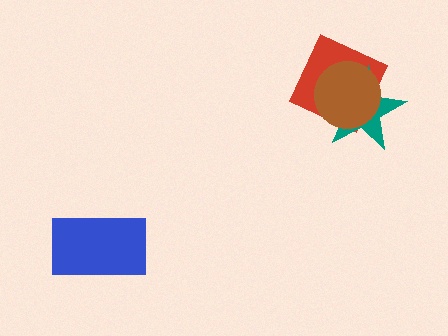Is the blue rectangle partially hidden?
No, no other shape covers it.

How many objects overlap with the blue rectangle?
0 objects overlap with the blue rectangle.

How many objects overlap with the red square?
2 objects overlap with the red square.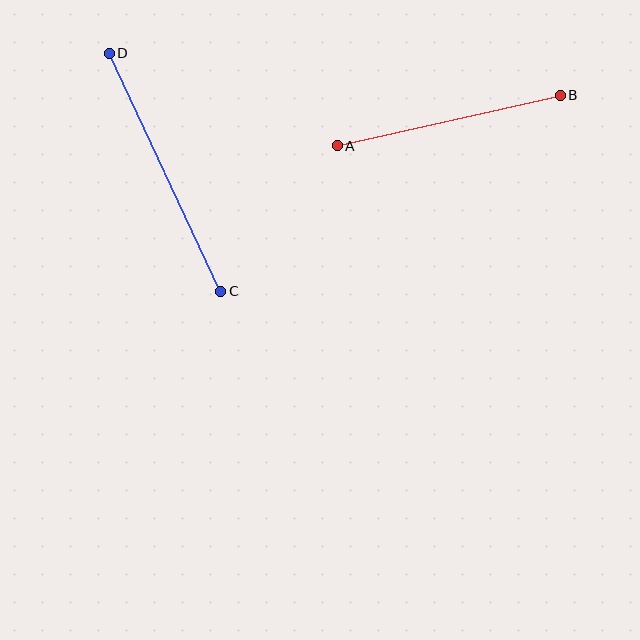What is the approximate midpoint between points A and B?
The midpoint is at approximately (449, 120) pixels.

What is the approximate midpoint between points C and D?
The midpoint is at approximately (165, 172) pixels.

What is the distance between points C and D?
The distance is approximately 263 pixels.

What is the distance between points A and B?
The distance is approximately 229 pixels.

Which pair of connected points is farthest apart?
Points C and D are farthest apart.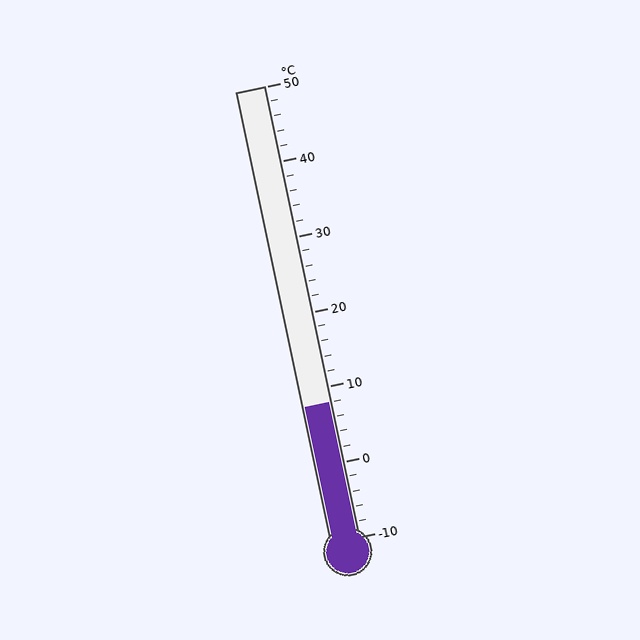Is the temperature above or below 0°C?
The temperature is above 0°C.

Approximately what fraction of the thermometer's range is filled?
The thermometer is filled to approximately 30% of its range.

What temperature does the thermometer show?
The thermometer shows approximately 8°C.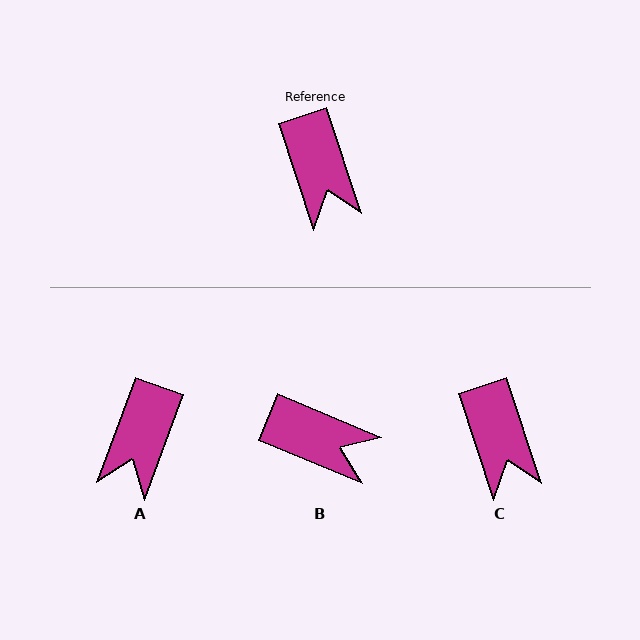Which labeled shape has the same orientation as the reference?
C.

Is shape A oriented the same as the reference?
No, it is off by about 39 degrees.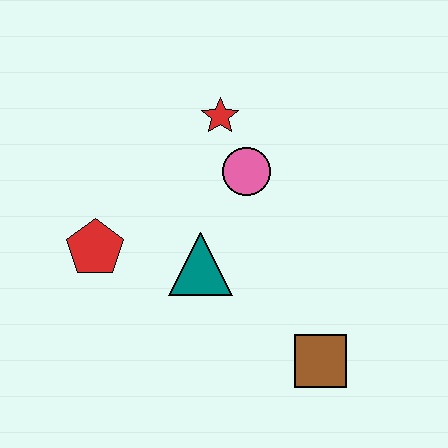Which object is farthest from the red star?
The brown square is farthest from the red star.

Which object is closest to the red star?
The pink circle is closest to the red star.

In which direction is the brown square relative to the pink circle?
The brown square is below the pink circle.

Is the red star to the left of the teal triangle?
No